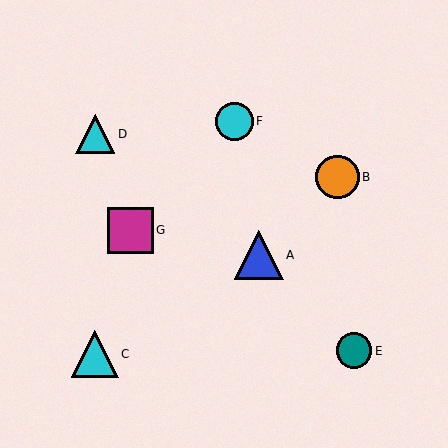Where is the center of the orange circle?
The center of the orange circle is at (338, 177).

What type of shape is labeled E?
Shape E is a teal circle.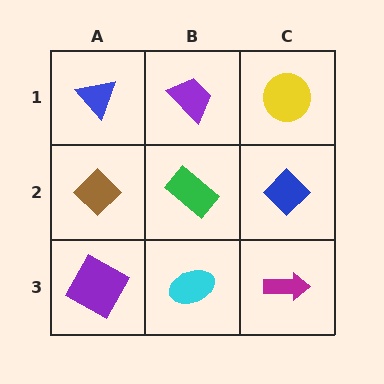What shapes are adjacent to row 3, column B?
A green rectangle (row 2, column B), a purple square (row 3, column A), a magenta arrow (row 3, column C).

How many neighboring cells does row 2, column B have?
4.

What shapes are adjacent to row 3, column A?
A brown diamond (row 2, column A), a cyan ellipse (row 3, column B).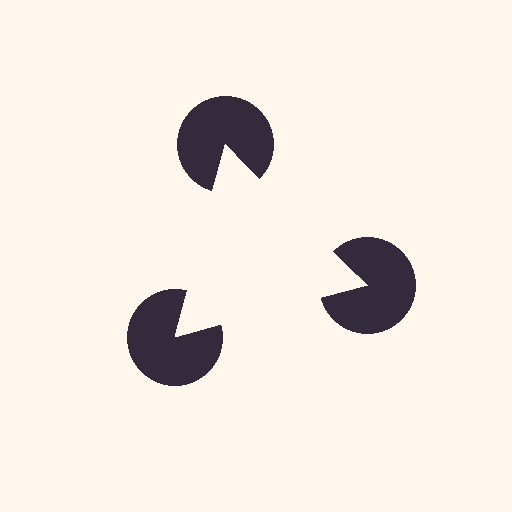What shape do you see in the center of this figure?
An illusory triangle — its edges are inferred from the aligned wedge cuts in the pac-man discs, not physically drawn.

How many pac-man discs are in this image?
There are 3 — one at each vertex of the illusory triangle.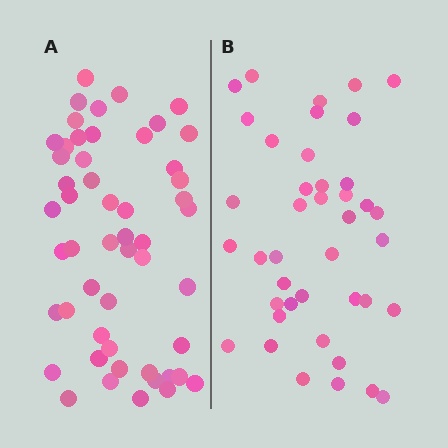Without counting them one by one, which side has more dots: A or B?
Region A (the left region) has more dots.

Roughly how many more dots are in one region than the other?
Region A has roughly 12 or so more dots than region B.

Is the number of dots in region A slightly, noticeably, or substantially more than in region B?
Region A has noticeably more, but not dramatically so. The ratio is roughly 1.3 to 1.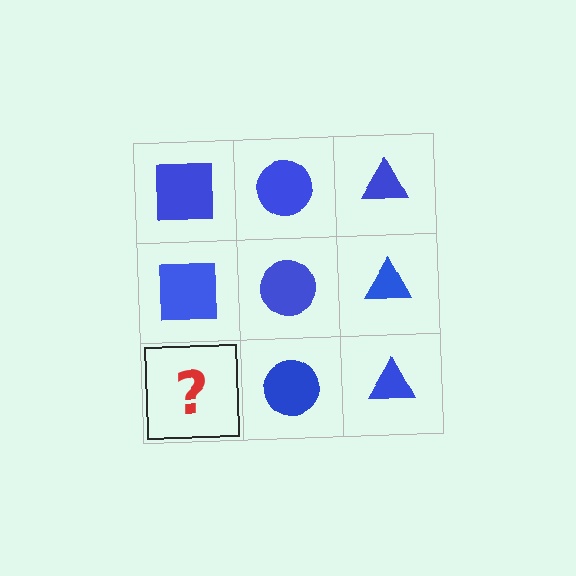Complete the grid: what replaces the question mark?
The question mark should be replaced with a blue square.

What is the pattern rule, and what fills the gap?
The rule is that each column has a consistent shape. The gap should be filled with a blue square.